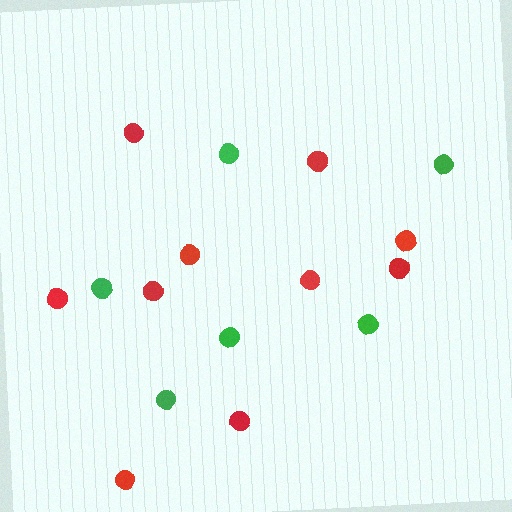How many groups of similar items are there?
There are 2 groups: one group of red circles (10) and one group of green circles (6).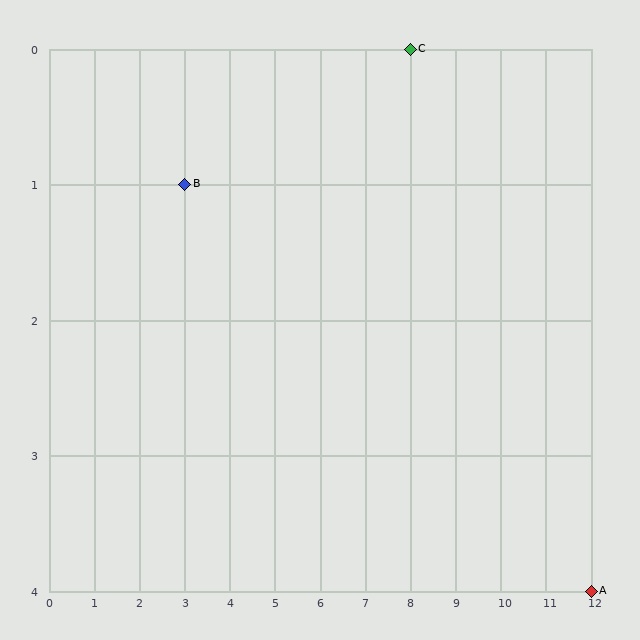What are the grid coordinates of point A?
Point A is at grid coordinates (12, 4).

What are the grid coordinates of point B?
Point B is at grid coordinates (3, 1).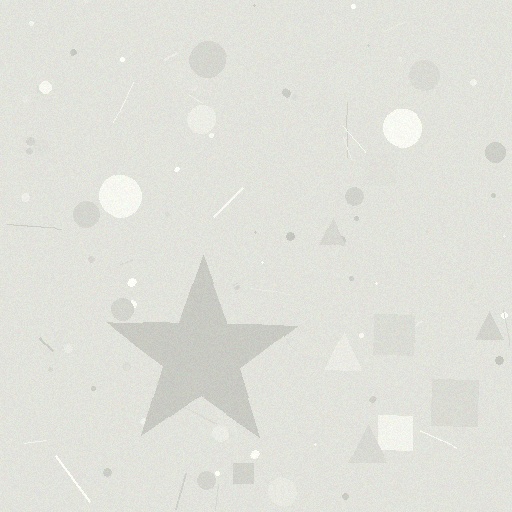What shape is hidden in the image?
A star is hidden in the image.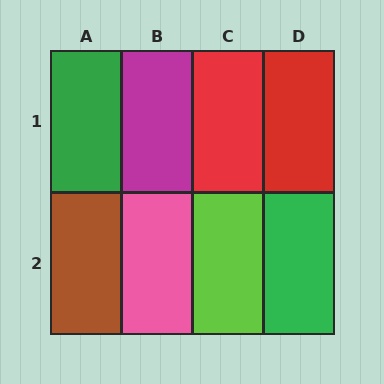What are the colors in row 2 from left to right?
Brown, pink, lime, green.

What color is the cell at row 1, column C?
Red.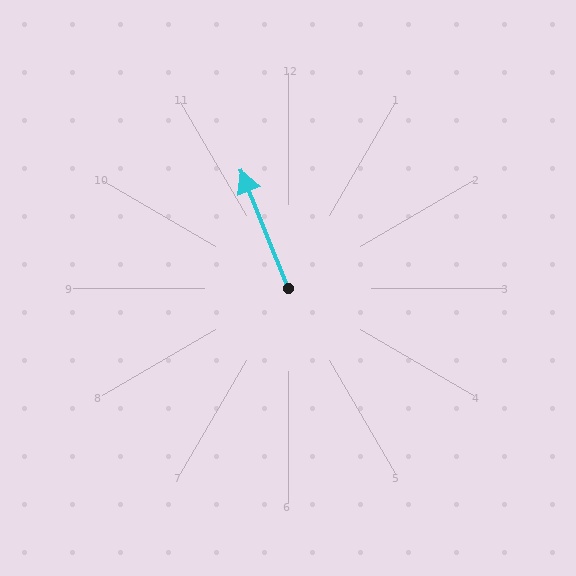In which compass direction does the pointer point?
North.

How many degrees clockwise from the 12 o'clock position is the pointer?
Approximately 338 degrees.